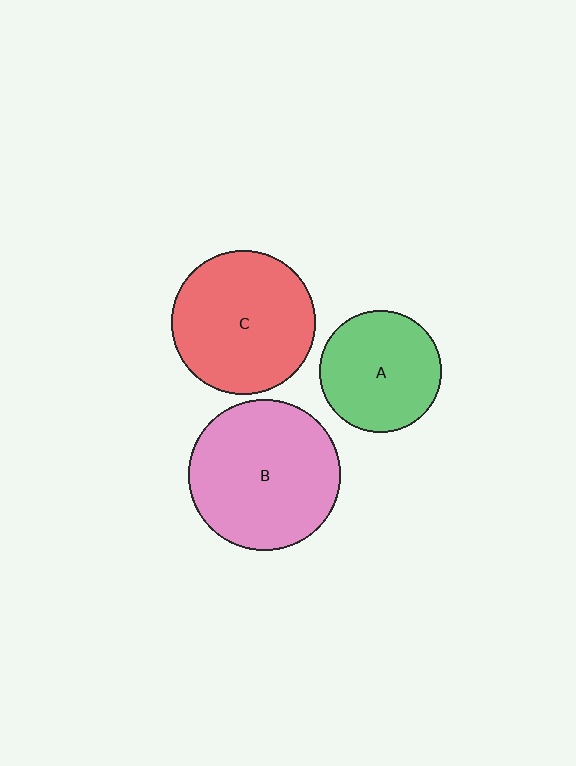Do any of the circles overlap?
No, none of the circles overlap.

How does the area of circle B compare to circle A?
Approximately 1.5 times.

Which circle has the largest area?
Circle B (pink).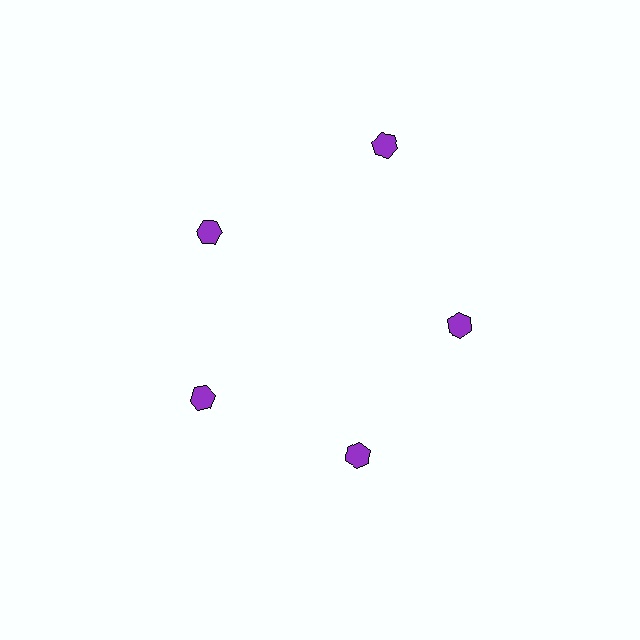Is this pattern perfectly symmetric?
No. The 5 purple hexagons are arranged in a ring, but one element near the 1 o'clock position is pushed outward from the center, breaking the 5-fold rotational symmetry.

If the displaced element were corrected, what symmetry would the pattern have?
It would have 5-fold rotational symmetry — the pattern would map onto itself every 72 degrees.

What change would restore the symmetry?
The symmetry would be restored by moving it inward, back onto the ring so that all 5 hexagons sit at equal angles and equal distance from the center.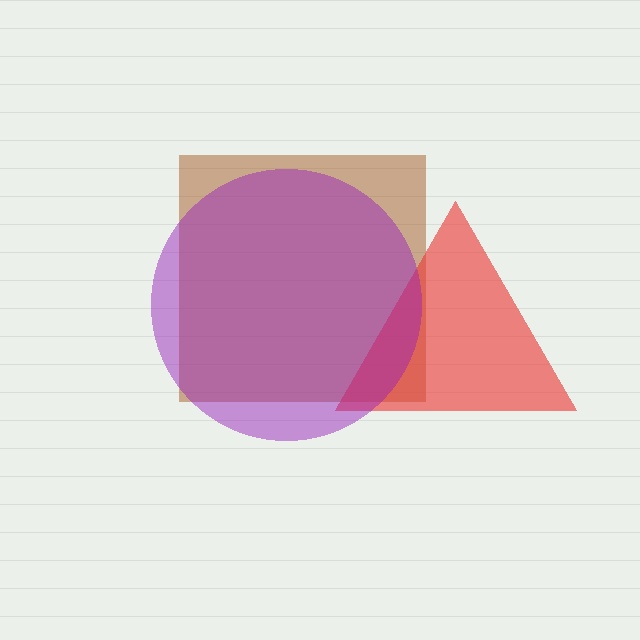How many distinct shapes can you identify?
There are 3 distinct shapes: a brown square, a red triangle, a purple circle.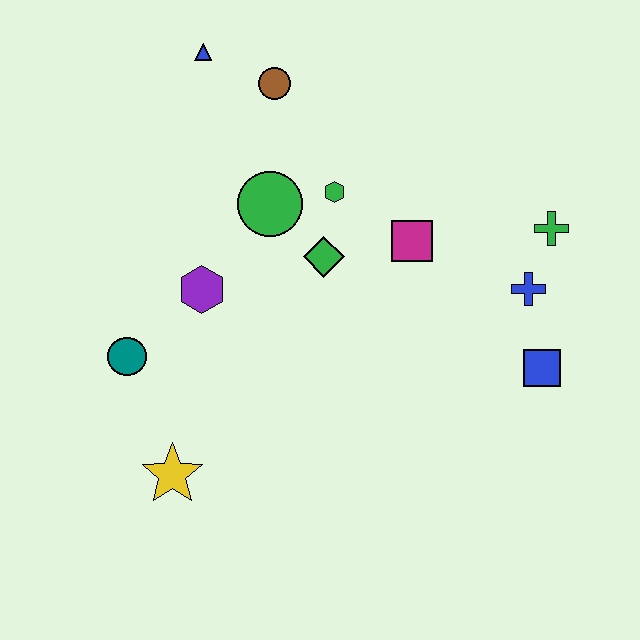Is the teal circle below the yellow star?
No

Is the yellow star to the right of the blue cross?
No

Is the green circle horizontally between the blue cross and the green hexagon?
No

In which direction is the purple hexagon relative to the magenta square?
The purple hexagon is to the left of the magenta square.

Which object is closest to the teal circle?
The purple hexagon is closest to the teal circle.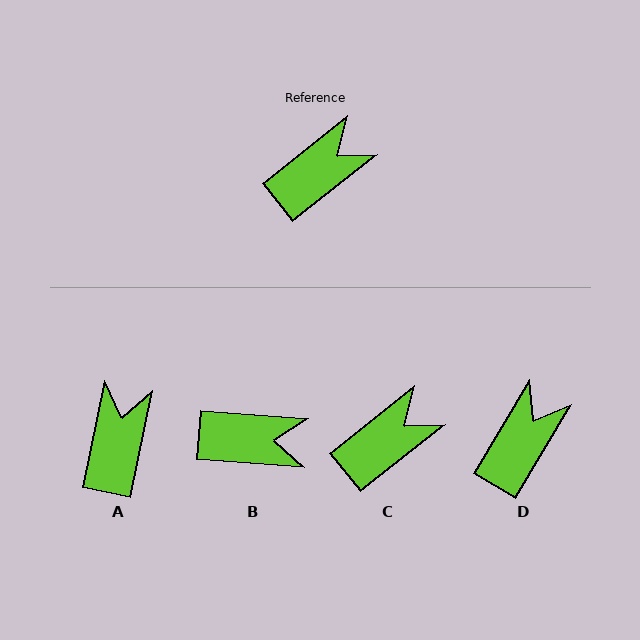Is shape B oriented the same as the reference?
No, it is off by about 43 degrees.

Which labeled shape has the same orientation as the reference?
C.